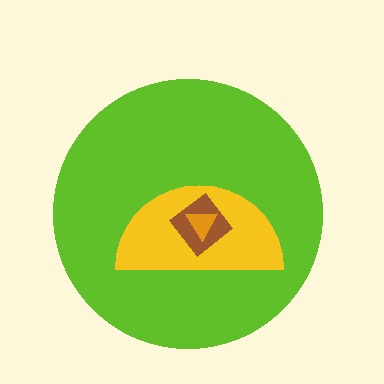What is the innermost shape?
The orange triangle.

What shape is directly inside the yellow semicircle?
The brown diamond.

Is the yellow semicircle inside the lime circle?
Yes.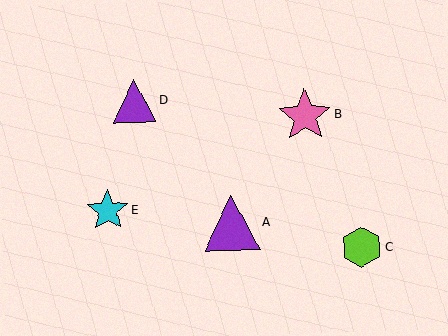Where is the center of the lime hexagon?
The center of the lime hexagon is at (361, 247).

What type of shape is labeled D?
Shape D is a purple triangle.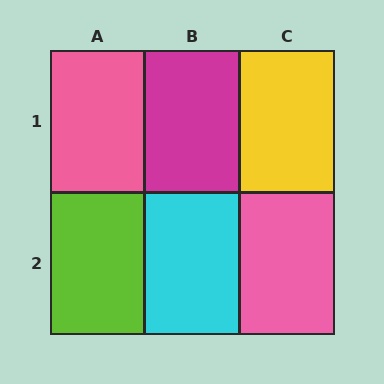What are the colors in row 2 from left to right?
Lime, cyan, pink.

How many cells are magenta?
1 cell is magenta.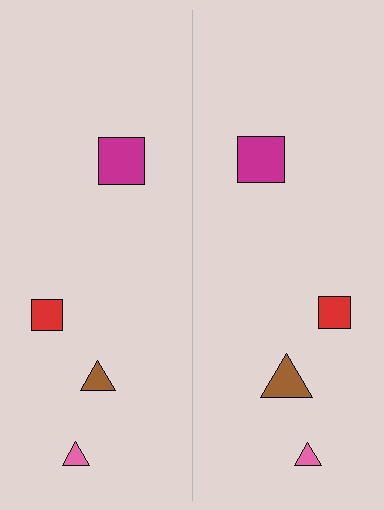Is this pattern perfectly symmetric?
No, the pattern is not perfectly symmetric. The brown triangle on the right side has a different size than its mirror counterpart.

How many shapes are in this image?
There are 8 shapes in this image.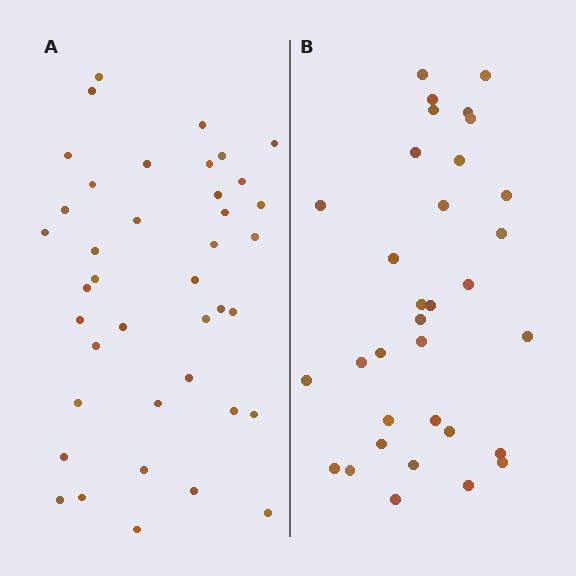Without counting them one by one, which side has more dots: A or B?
Region A (the left region) has more dots.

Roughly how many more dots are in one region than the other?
Region A has roughly 8 or so more dots than region B.